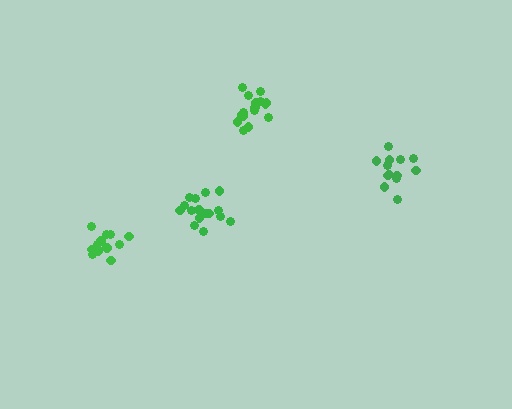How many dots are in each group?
Group 1: 13 dots, Group 2: 16 dots, Group 3: 17 dots, Group 4: 13 dots (59 total).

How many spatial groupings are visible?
There are 4 spatial groupings.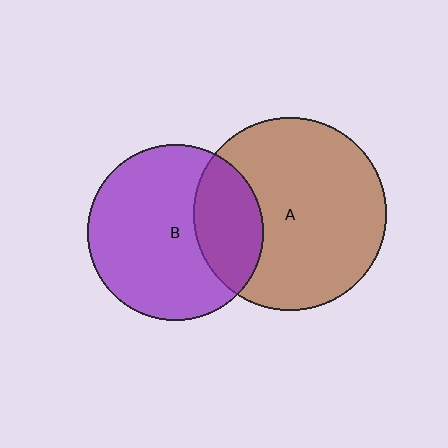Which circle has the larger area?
Circle A (brown).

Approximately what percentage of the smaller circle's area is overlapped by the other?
Approximately 30%.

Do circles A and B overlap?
Yes.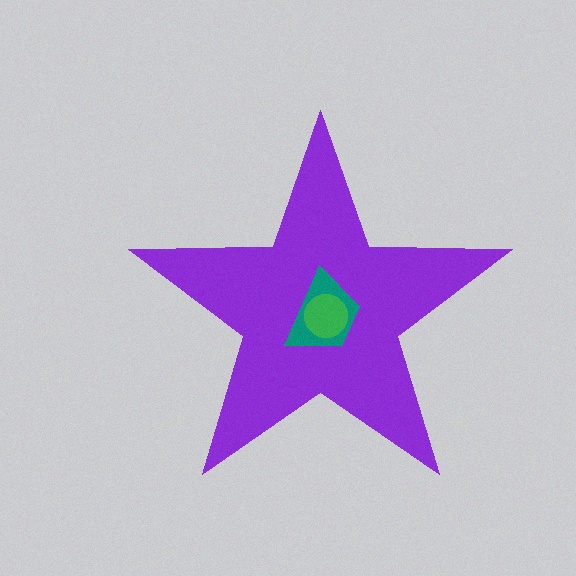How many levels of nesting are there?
3.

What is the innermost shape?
The green circle.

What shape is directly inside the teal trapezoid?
The green circle.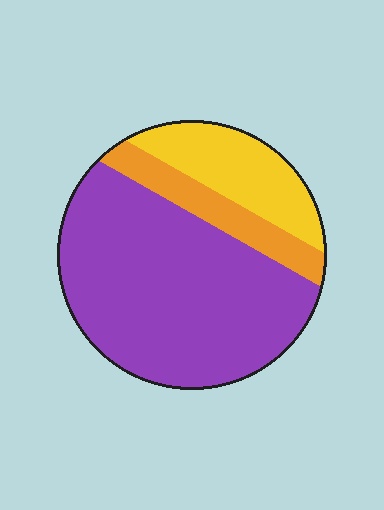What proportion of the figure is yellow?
Yellow takes up less than a quarter of the figure.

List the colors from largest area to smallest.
From largest to smallest: purple, yellow, orange.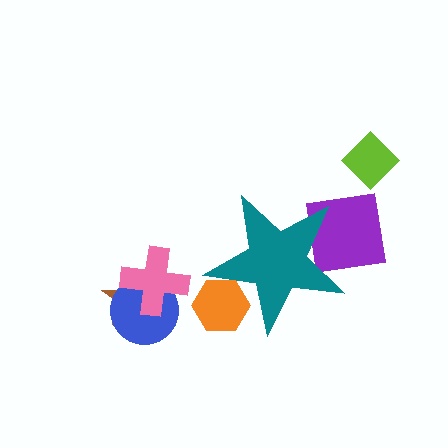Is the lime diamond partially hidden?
No, the lime diamond is fully visible.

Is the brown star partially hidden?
No, the brown star is fully visible.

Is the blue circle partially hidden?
No, the blue circle is fully visible.